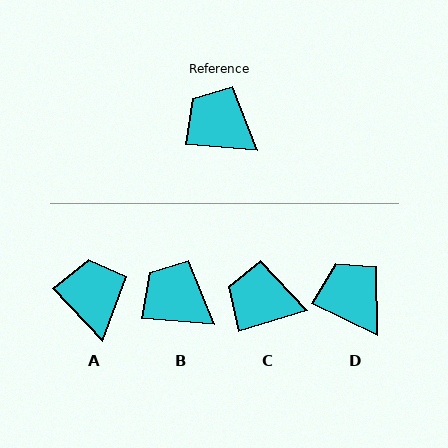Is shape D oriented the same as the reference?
No, it is off by about 21 degrees.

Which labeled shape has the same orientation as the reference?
B.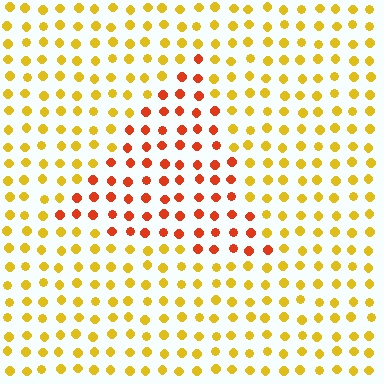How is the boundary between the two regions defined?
The boundary is defined purely by a slight shift in hue (about 40 degrees). Spacing, size, and orientation are identical on both sides.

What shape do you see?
I see a triangle.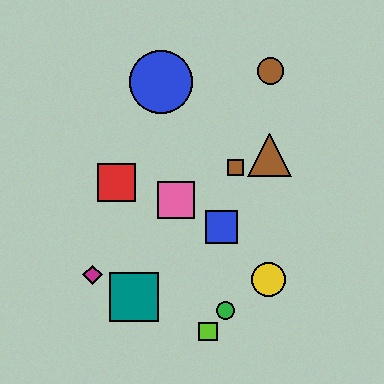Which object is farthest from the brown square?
The magenta diamond is farthest from the brown square.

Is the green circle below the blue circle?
Yes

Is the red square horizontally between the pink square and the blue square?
No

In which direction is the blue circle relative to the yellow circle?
The blue circle is above the yellow circle.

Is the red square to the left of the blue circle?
Yes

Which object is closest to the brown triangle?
The brown square is closest to the brown triangle.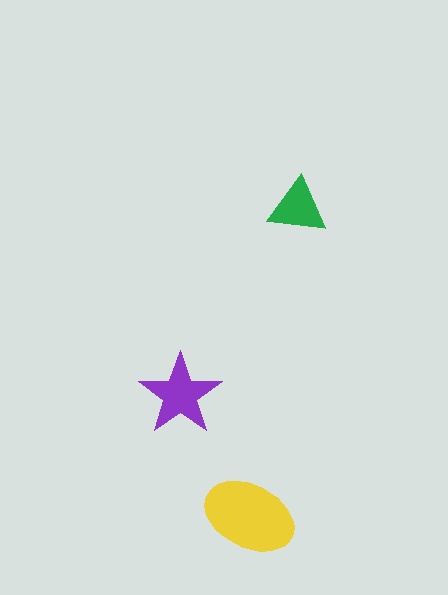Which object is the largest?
The yellow ellipse.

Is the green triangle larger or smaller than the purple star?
Smaller.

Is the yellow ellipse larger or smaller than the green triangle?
Larger.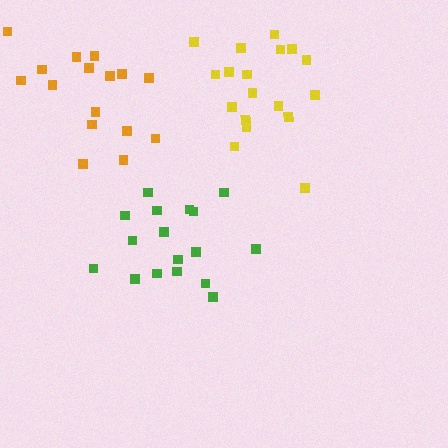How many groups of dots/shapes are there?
There are 3 groups.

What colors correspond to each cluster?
The clusters are colored: yellow, green, orange.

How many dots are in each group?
Group 1: 18 dots, Group 2: 17 dots, Group 3: 16 dots (51 total).